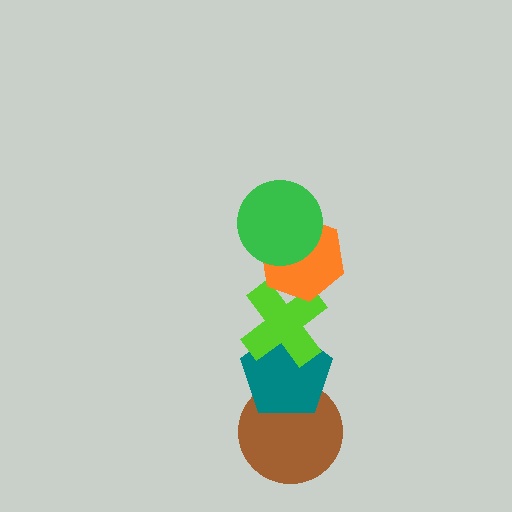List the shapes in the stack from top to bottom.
From top to bottom: the green circle, the orange hexagon, the lime cross, the teal pentagon, the brown circle.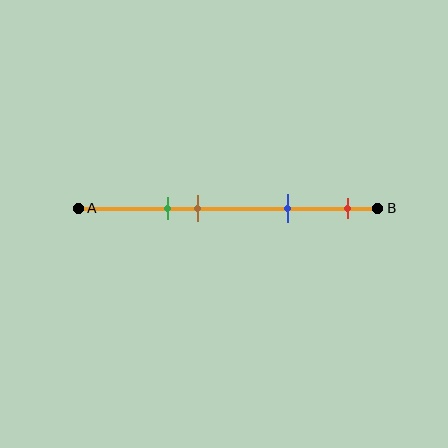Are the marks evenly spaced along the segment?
No, the marks are not evenly spaced.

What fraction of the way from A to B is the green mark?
The green mark is approximately 30% (0.3) of the way from A to B.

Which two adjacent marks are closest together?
The green and brown marks are the closest adjacent pair.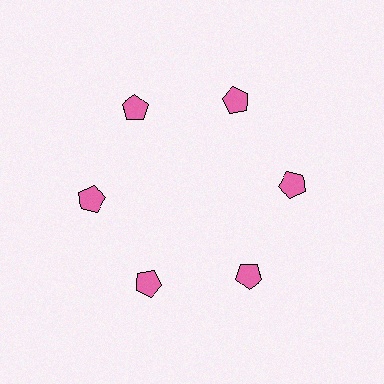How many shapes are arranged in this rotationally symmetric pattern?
There are 6 shapes, arranged in 6 groups of 1.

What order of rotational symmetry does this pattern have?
This pattern has 6-fold rotational symmetry.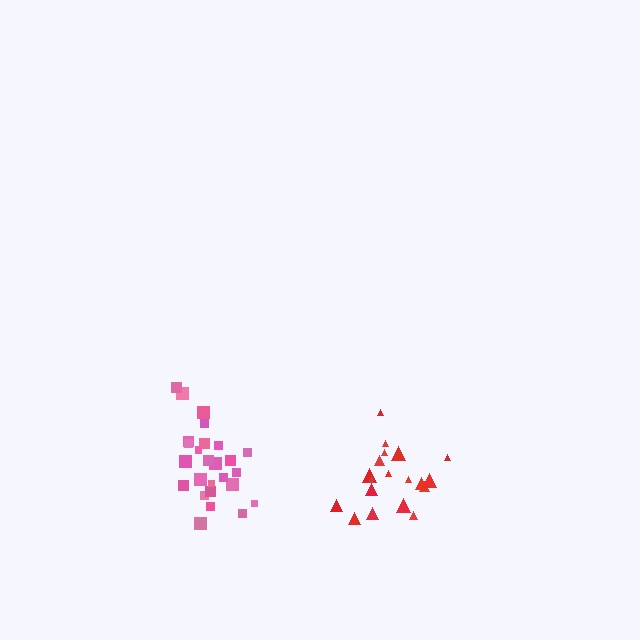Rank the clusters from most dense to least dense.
pink, red.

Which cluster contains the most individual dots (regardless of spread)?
Pink (27).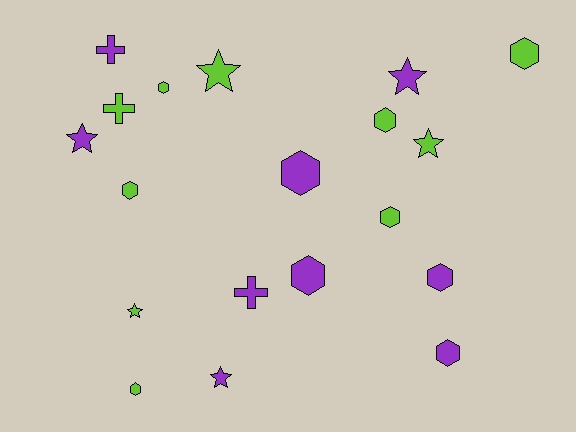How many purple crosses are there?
There are 2 purple crosses.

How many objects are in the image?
There are 19 objects.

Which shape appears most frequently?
Hexagon, with 10 objects.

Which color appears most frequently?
Lime, with 10 objects.